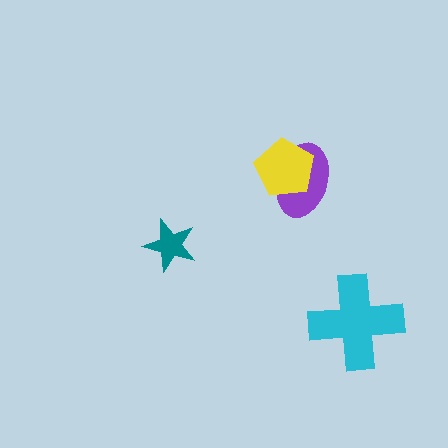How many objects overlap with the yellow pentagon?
1 object overlaps with the yellow pentagon.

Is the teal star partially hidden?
No, no other shape covers it.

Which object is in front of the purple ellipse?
The yellow pentagon is in front of the purple ellipse.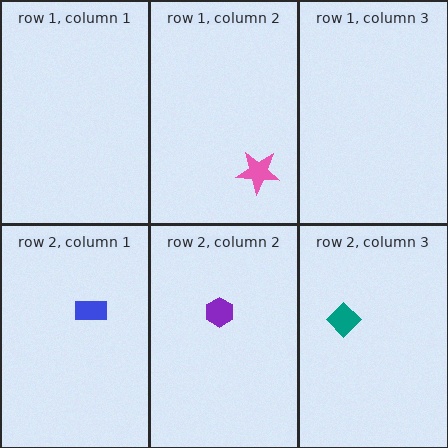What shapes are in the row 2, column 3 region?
The teal diamond.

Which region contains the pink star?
The row 1, column 2 region.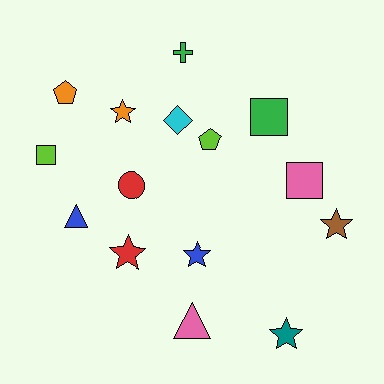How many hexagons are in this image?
There are no hexagons.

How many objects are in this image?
There are 15 objects.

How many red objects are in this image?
There are 2 red objects.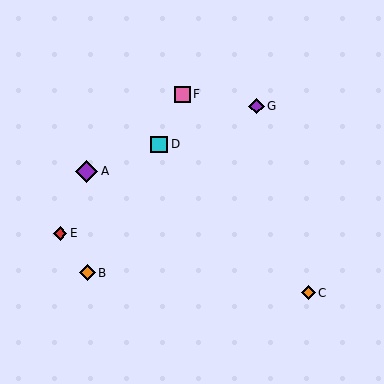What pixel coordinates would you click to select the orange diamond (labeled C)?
Click at (308, 293) to select the orange diamond C.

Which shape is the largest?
The purple diamond (labeled A) is the largest.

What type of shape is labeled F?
Shape F is a pink square.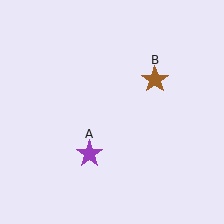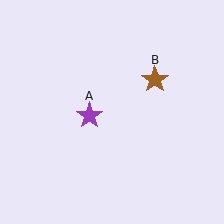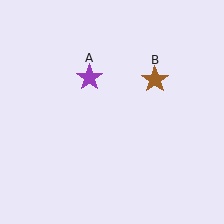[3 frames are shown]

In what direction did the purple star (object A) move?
The purple star (object A) moved up.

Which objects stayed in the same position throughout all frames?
Brown star (object B) remained stationary.